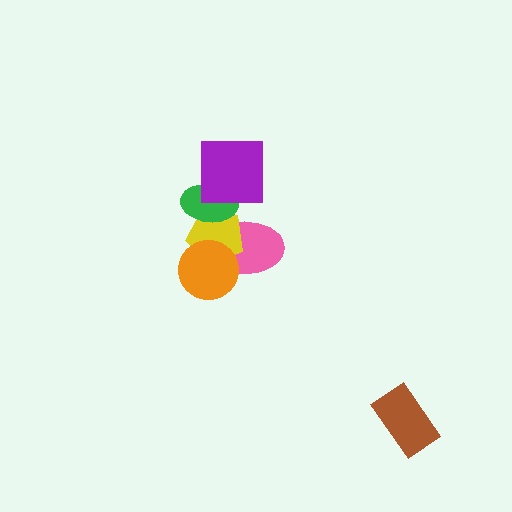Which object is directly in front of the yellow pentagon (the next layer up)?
The green ellipse is directly in front of the yellow pentagon.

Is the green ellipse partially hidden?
Yes, it is partially covered by another shape.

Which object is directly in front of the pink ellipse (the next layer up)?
The yellow pentagon is directly in front of the pink ellipse.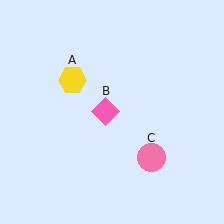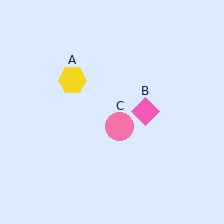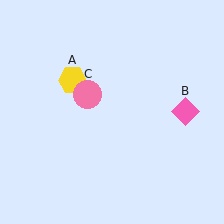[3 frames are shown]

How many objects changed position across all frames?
2 objects changed position: pink diamond (object B), pink circle (object C).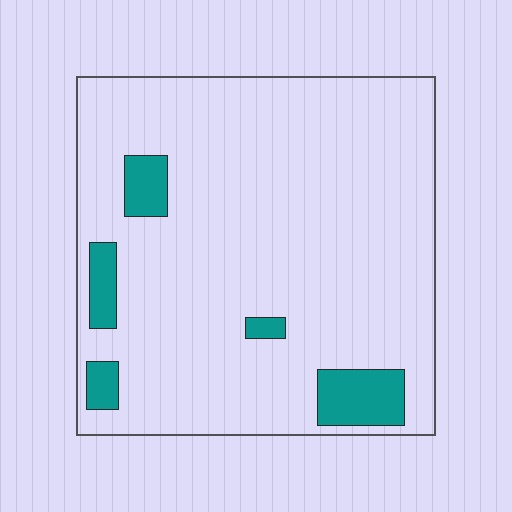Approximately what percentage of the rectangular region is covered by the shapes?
Approximately 10%.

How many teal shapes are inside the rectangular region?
5.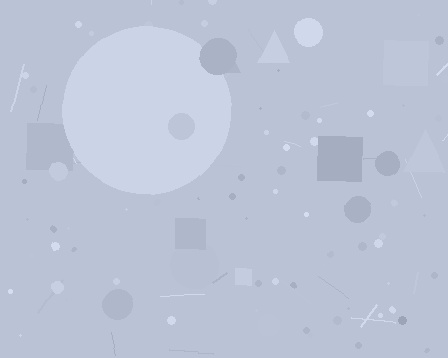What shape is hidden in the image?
A circle is hidden in the image.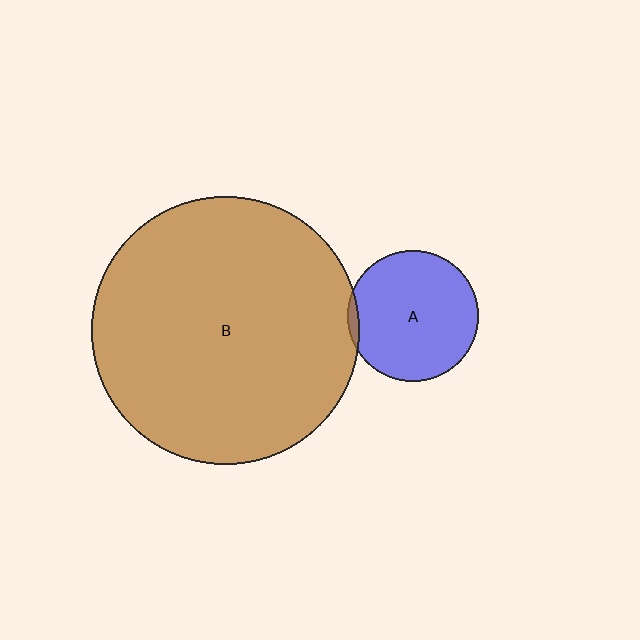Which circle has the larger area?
Circle B (brown).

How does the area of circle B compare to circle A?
Approximately 4.2 times.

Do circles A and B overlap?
Yes.